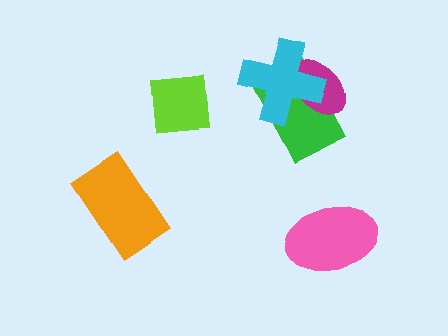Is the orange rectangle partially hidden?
No, no other shape covers it.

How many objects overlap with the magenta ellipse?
2 objects overlap with the magenta ellipse.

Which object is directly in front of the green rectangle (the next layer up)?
The magenta ellipse is directly in front of the green rectangle.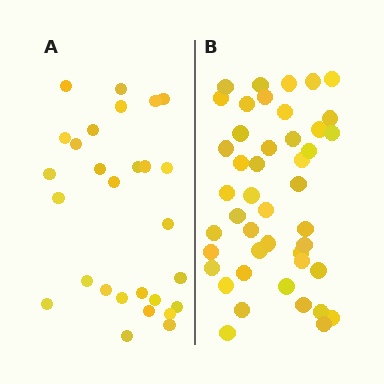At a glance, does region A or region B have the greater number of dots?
Region B (the right region) has more dots.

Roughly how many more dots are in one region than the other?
Region B has approximately 15 more dots than region A.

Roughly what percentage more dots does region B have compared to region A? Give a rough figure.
About 60% more.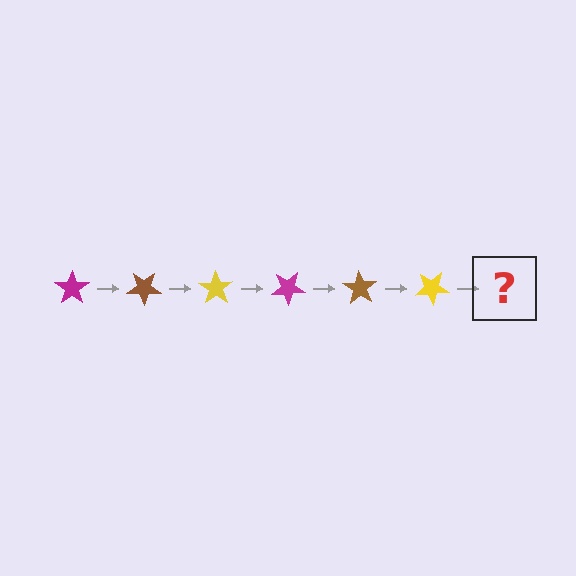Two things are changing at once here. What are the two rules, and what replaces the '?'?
The two rules are that it rotates 35 degrees each step and the color cycles through magenta, brown, and yellow. The '?' should be a magenta star, rotated 210 degrees from the start.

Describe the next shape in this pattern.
It should be a magenta star, rotated 210 degrees from the start.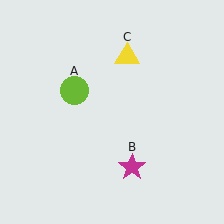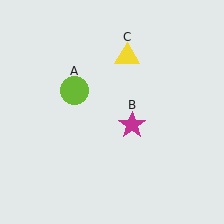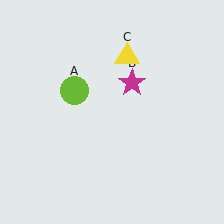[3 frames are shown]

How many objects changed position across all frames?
1 object changed position: magenta star (object B).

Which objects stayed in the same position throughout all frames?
Lime circle (object A) and yellow triangle (object C) remained stationary.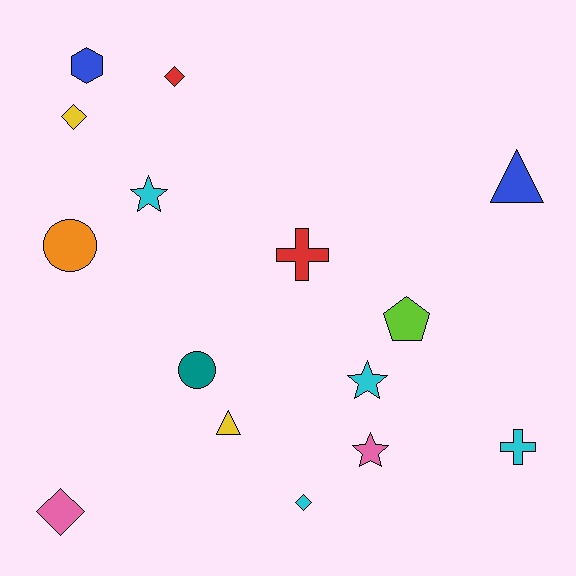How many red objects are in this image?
There are 2 red objects.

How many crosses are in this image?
There are 2 crosses.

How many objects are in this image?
There are 15 objects.